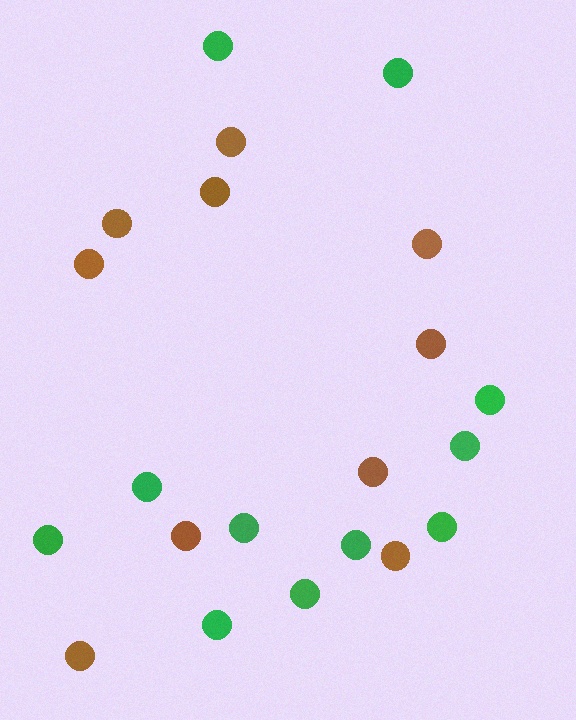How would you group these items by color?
There are 2 groups: one group of brown circles (10) and one group of green circles (11).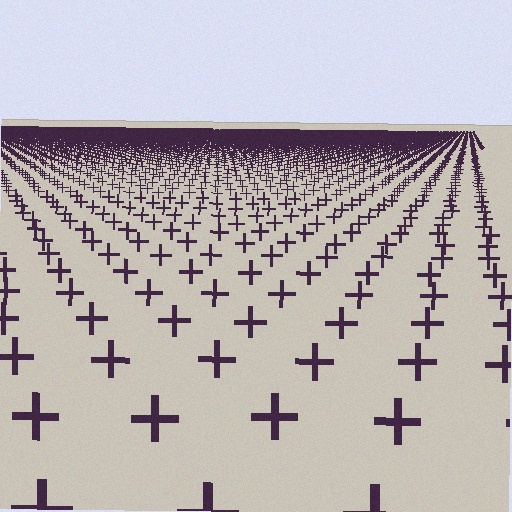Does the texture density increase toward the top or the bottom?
Density increases toward the top.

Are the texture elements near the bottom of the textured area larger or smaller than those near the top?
Larger. Near the bottom, elements are closer to the viewer and appear at a bigger on-screen size.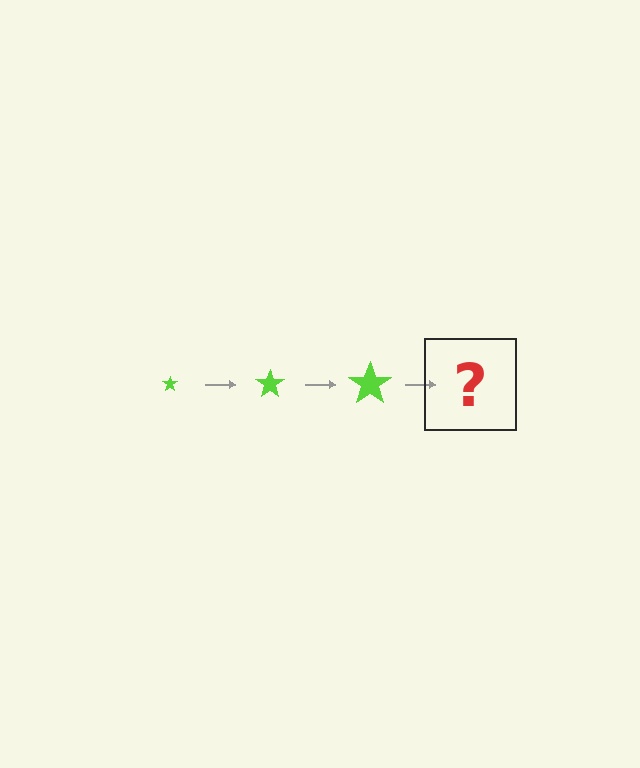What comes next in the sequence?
The next element should be a lime star, larger than the previous one.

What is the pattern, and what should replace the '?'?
The pattern is that the star gets progressively larger each step. The '?' should be a lime star, larger than the previous one.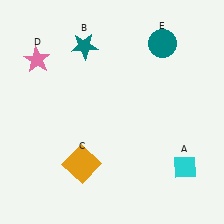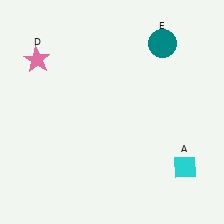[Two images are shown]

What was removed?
The orange square (C), the teal star (B) were removed in Image 2.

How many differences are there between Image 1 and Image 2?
There are 2 differences between the two images.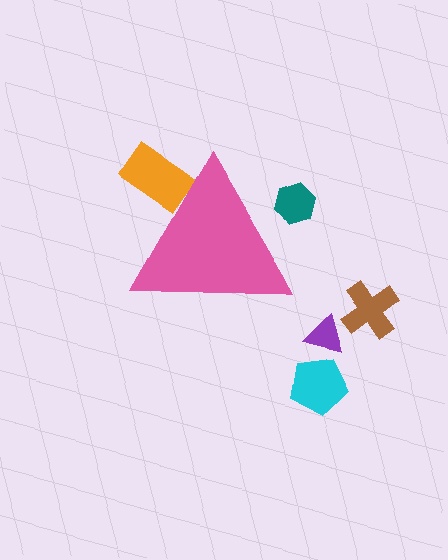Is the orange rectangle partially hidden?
Yes, the orange rectangle is partially hidden behind the pink triangle.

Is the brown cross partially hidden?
No, the brown cross is fully visible.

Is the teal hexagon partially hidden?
Yes, the teal hexagon is partially hidden behind the pink triangle.